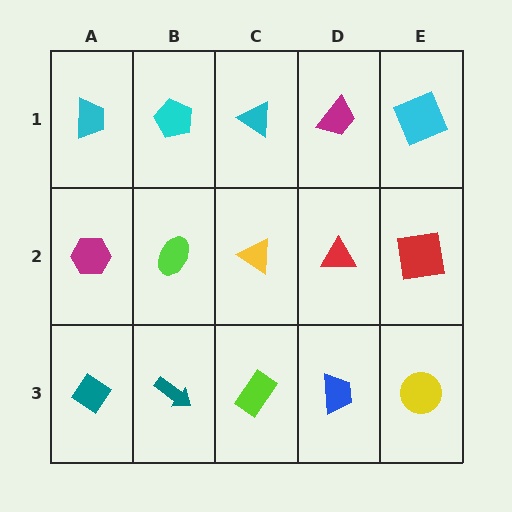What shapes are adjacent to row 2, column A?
A cyan trapezoid (row 1, column A), a teal diamond (row 3, column A), a lime ellipse (row 2, column B).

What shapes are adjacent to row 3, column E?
A red square (row 2, column E), a blue trapezoid (row 3, column D).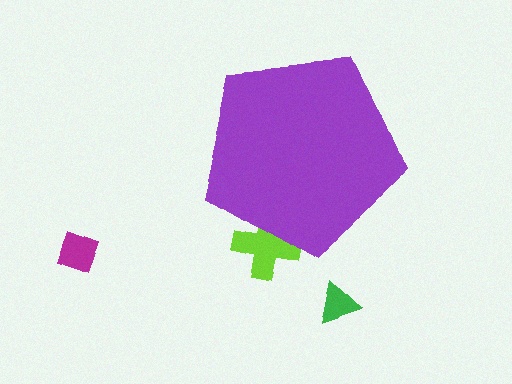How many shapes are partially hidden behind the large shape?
1 shape is partially hidden.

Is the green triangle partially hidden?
No, the green triangle is fully visible.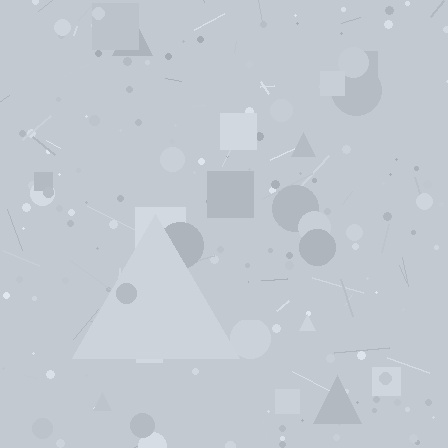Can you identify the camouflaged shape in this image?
The camouflaged shape is a triangle.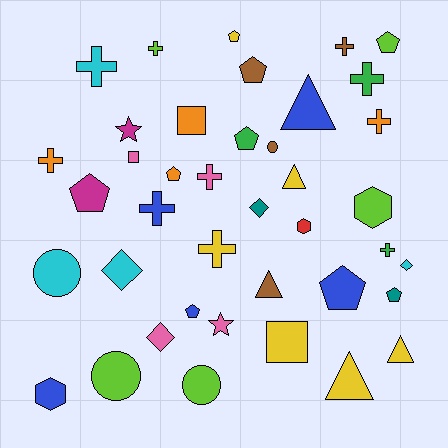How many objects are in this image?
There are 40 objects.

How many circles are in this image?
There are 4 circles.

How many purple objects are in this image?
There are no purple objects.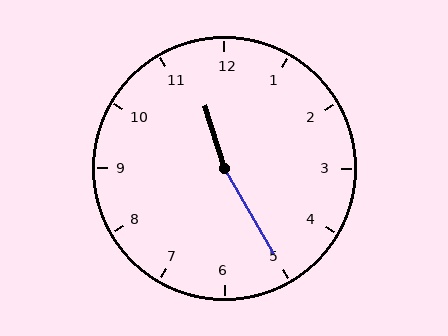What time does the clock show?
11:25.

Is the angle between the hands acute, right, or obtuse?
It is obtuse.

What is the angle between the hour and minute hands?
Approximately 168 degrees.